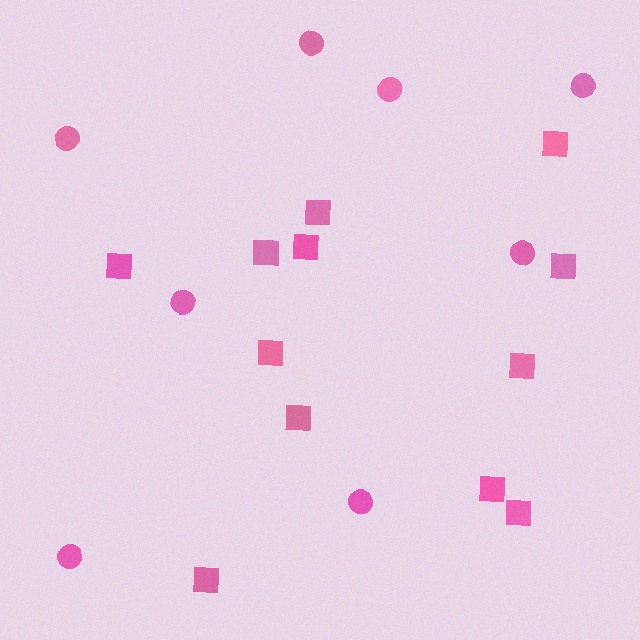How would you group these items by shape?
There are 2 groups: one group of circles (8) and one group of squares (12).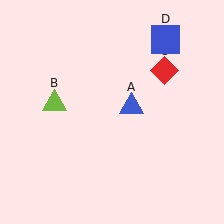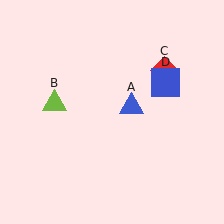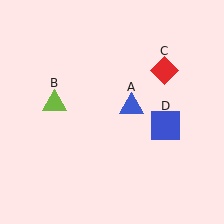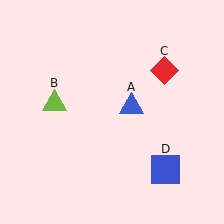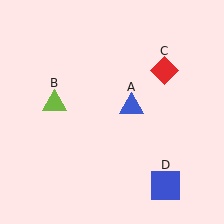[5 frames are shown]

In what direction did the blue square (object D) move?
The blue square (object D) moved down.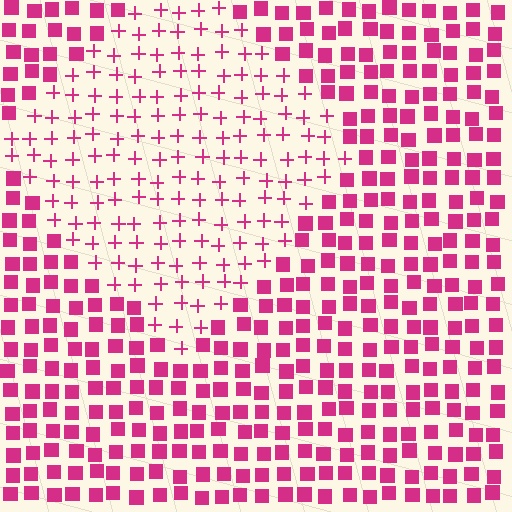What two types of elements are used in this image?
The image uses plus signs inside the diamond region and squares outside it.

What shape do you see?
I see a diamond.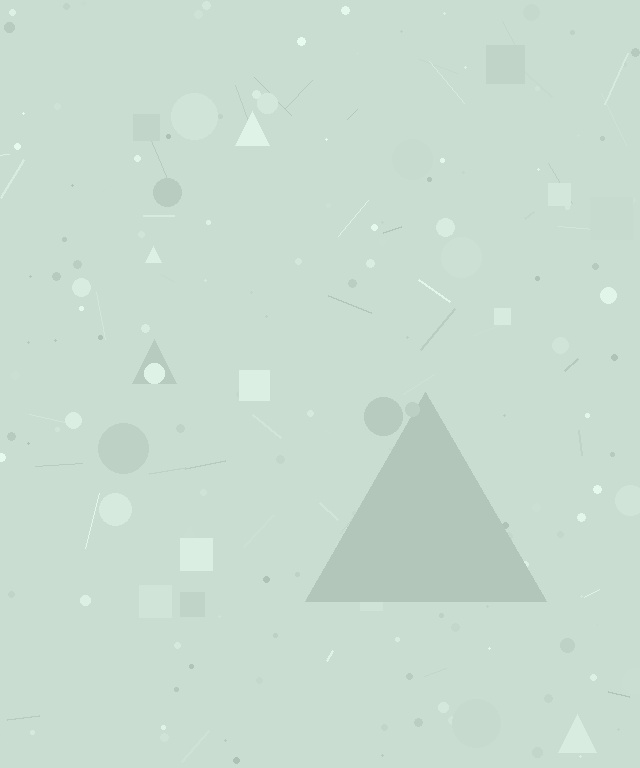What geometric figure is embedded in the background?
A triangle is embedded in the background.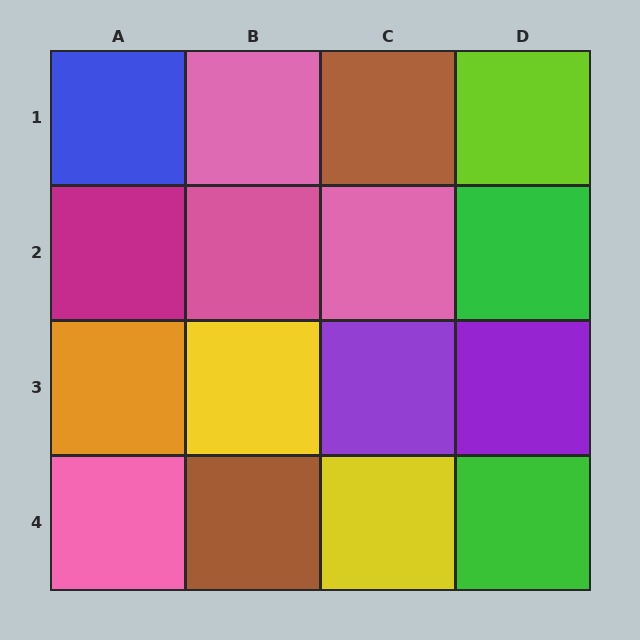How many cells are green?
2 cells are green.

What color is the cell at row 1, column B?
Pink.